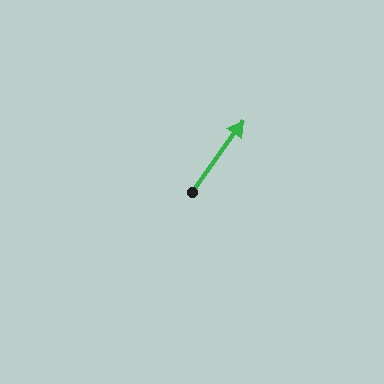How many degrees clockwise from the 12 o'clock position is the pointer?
Approximately 36 degrees.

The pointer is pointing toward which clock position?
Roughly 1 o'clock.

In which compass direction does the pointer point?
Northeast.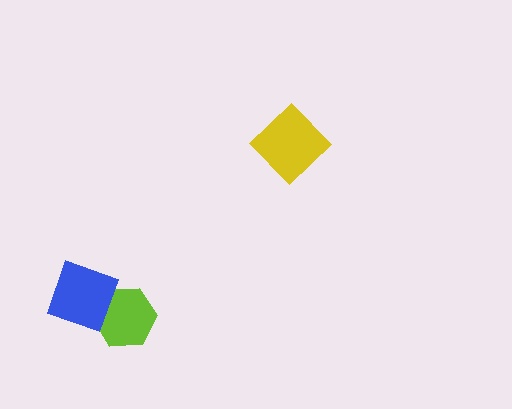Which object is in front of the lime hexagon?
The blue diamond is in front of the lime hexagon.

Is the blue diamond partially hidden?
No, no other shape covers it.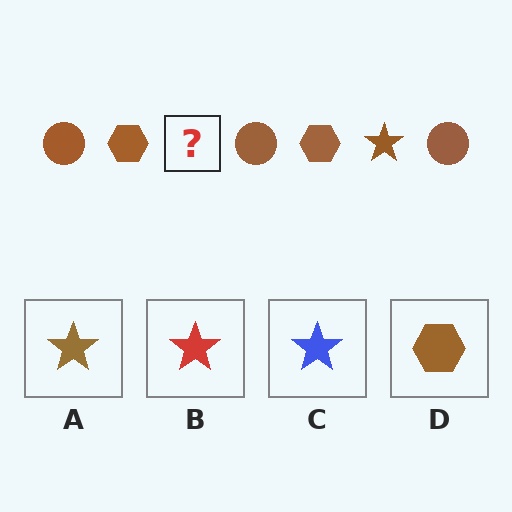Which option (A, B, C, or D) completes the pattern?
A.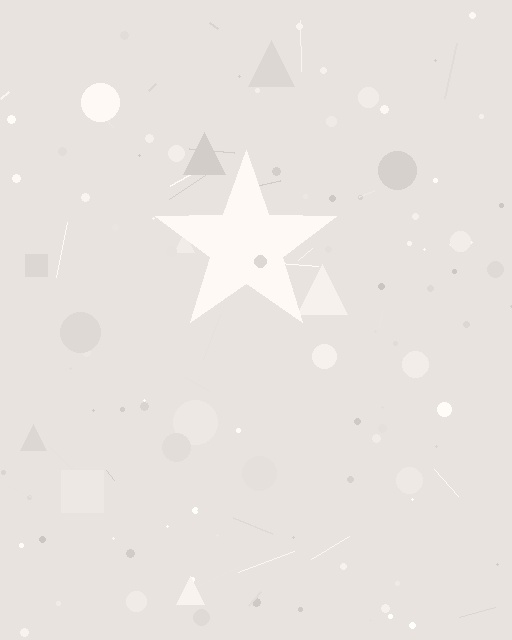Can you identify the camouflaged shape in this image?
The camouflaged shape is a star.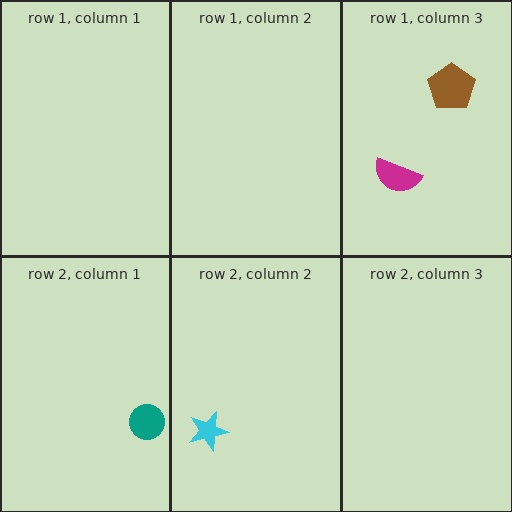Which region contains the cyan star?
The row 2, column 2 region.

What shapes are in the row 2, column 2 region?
The cyan star.